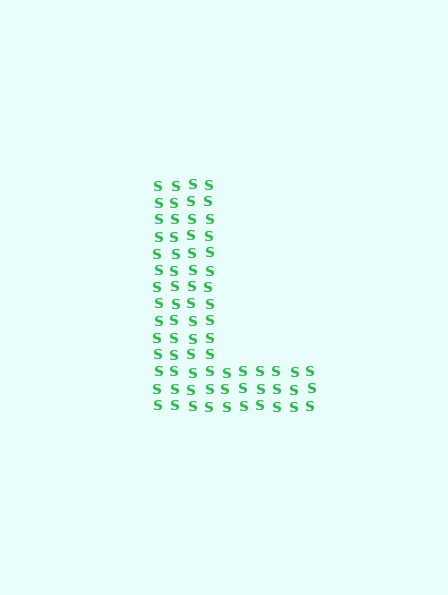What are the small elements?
The small elements are letter S's.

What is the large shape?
The large shape is the letter L.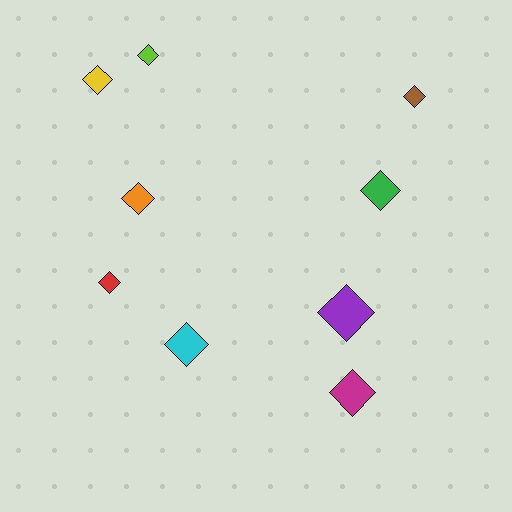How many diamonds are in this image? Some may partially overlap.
There are 9 diamonds.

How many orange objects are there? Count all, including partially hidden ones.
There is 1 orange object.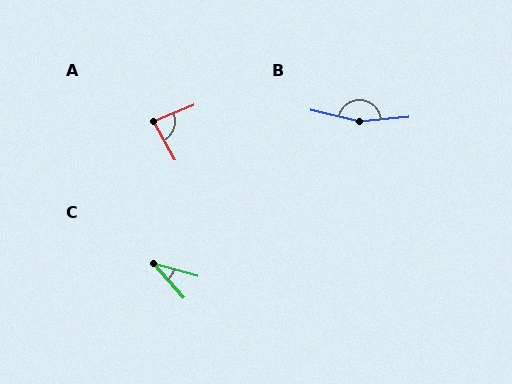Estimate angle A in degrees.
Approximately 84 degrees.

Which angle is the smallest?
C, at approximately 32 degrees.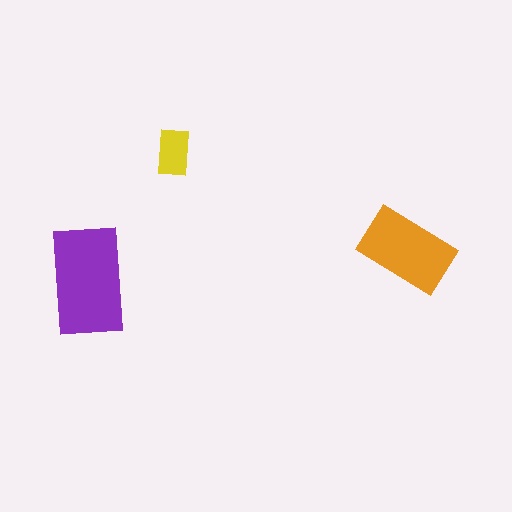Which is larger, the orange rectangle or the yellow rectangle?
The orange one.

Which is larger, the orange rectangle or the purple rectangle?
The purple one.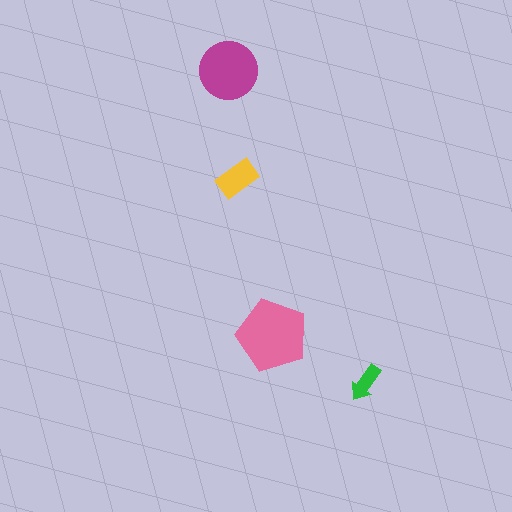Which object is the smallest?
The green arrow.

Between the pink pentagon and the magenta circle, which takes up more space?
The pink pentagon.